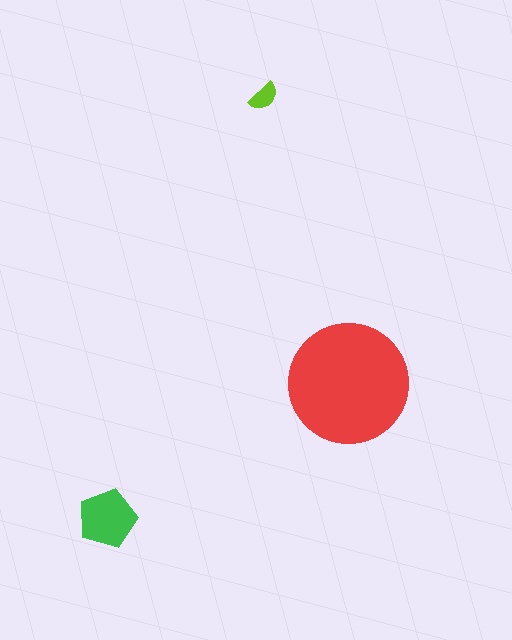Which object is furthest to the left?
The green pentagon is leftmost.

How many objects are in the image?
There are 3 objects in the image.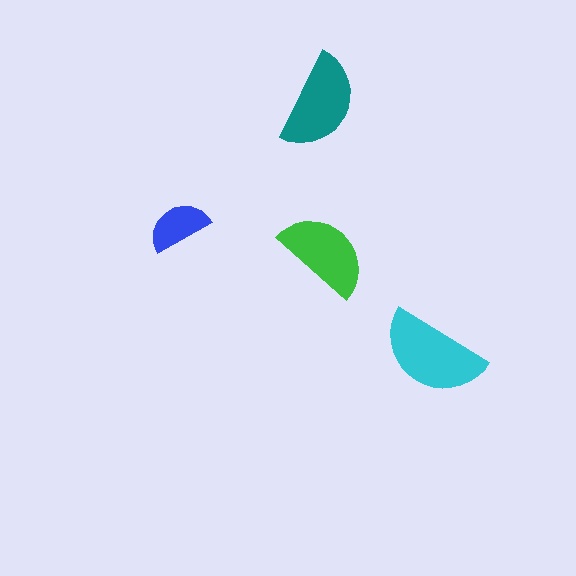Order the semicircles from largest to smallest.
the cyan one, the teal one, the green one, the blue one.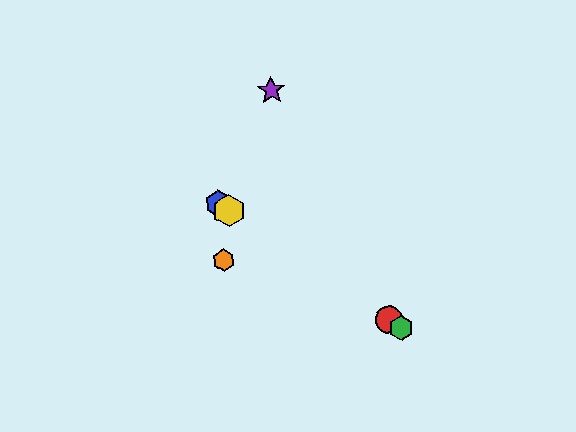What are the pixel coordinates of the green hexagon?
The green hexagon is at (401, 328).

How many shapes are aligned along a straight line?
4 shapes (the red circle, the blue hexagon, the green hexagon, the yellow hexagon) are aligned along a straight line.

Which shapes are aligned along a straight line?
The red circle, the blue hexagon, the green hexagon, the yellow hexagon are aligned along a straight line.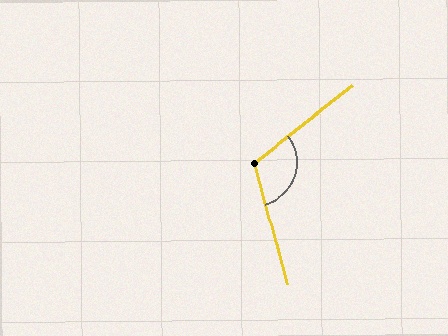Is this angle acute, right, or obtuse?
It is obtuse.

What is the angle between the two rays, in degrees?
Approximately 113 degrees.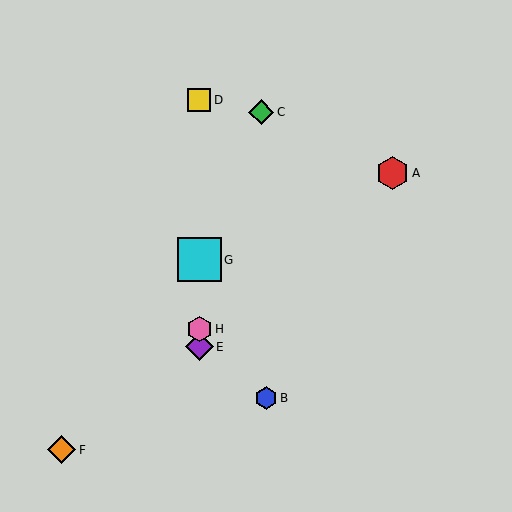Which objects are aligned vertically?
Objects D, E, G, H are aligned vertically.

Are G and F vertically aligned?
No, G is at x≈199 and F is at x≈62.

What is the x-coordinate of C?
Object C is at x≈261.